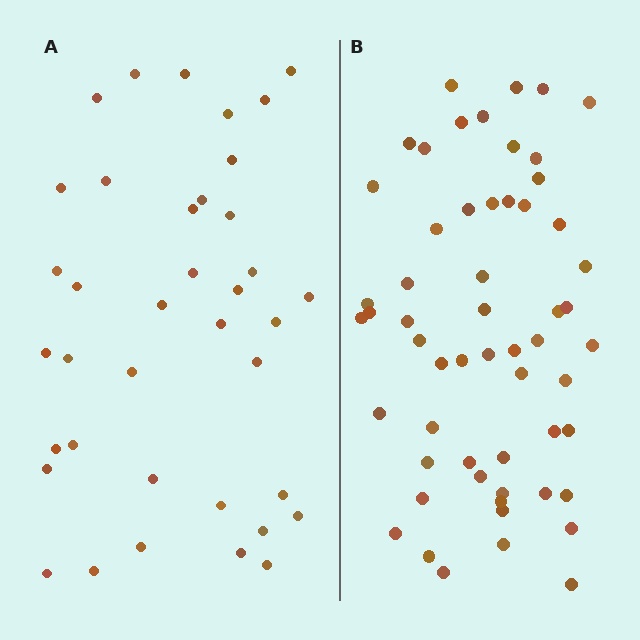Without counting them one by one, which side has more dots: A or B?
Region B (the right region) has more dots.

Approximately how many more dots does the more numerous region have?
Region B has approximately 20 more dots than region A.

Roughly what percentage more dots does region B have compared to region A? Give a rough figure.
About 50% more.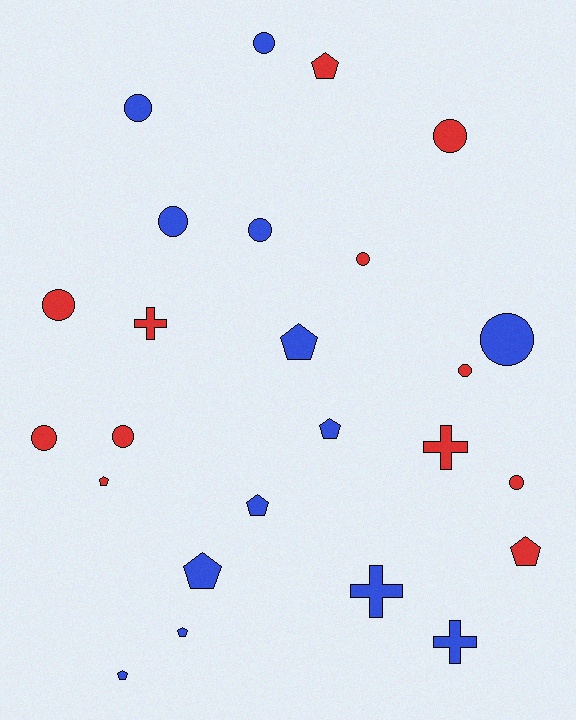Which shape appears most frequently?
Circle, with 12 objects.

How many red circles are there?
There are 7 red circles.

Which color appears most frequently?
Blue, with 13 objects.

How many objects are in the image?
There are 25 objects.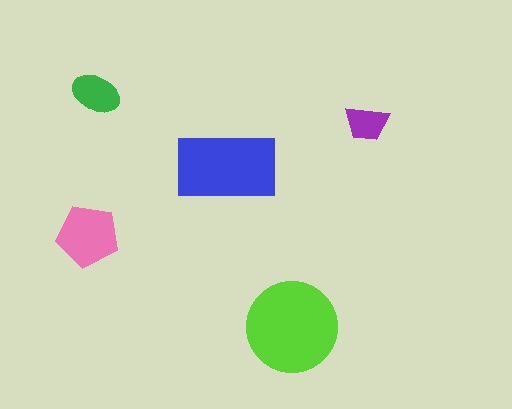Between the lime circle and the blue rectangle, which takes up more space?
The lime circle.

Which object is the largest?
The lime circle.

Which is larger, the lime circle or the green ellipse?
The lime circle.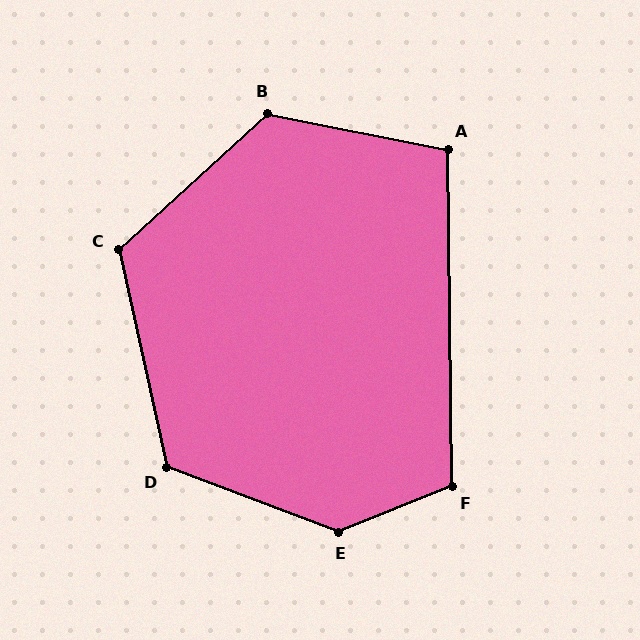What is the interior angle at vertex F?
Approximately 111 degrees (obtuse).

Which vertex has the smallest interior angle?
A, at approximately 102 degrees.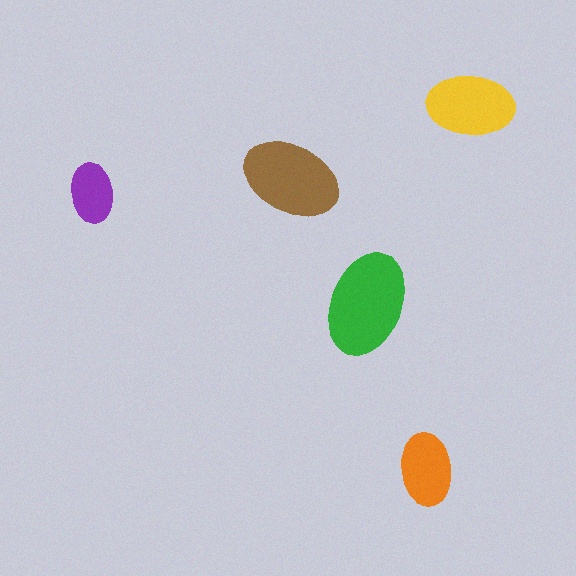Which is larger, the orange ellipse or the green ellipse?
The green one.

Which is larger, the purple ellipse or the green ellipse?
The green one.